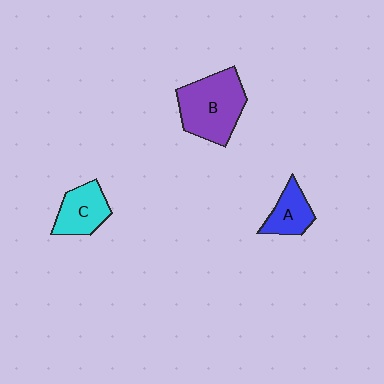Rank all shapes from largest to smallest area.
From largest to smallest: B (purple), C (cyan), A (blue).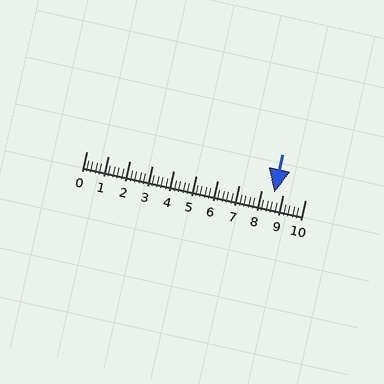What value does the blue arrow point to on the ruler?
The blue arrow points to approximately 8.6.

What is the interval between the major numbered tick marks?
The major tick marks are spaced 1 units apart.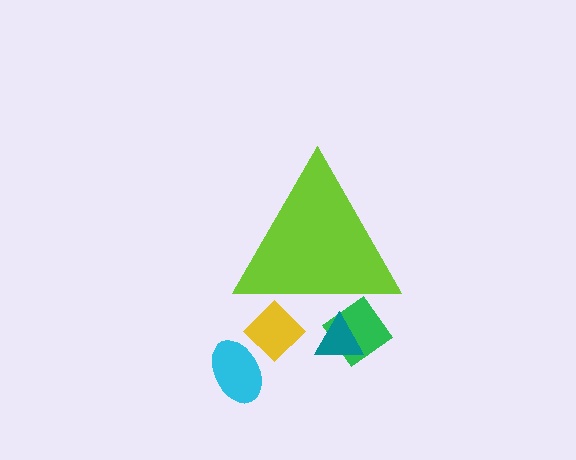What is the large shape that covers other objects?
A lime triangle.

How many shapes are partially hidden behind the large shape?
3 shapes are partially hidden.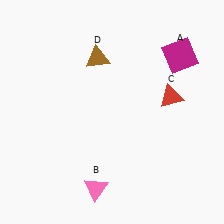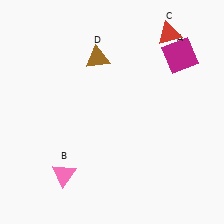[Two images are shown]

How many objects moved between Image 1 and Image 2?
2 objects moved between the two images.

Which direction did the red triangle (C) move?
The red triangle (C) moved up.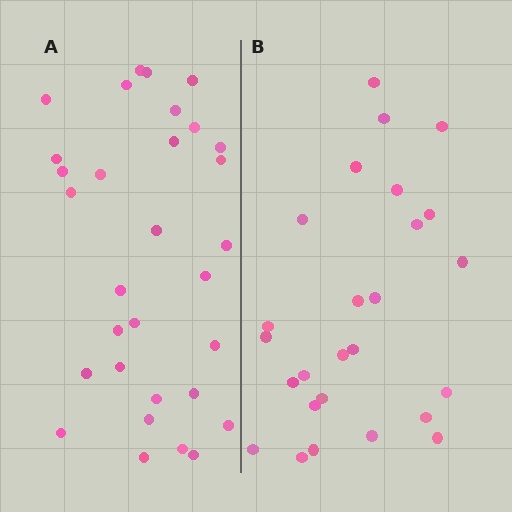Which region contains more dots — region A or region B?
Region A (the left region) has more dots.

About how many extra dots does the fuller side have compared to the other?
Region A has about 5 more dots than region B.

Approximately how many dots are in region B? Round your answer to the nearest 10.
About 30 dots. (The exact count is 26, which rounds to 30.)